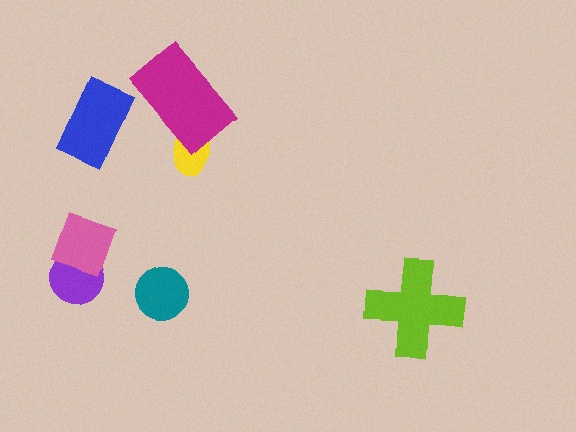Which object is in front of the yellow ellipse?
The magenta rectangle is in front of the yellow ellipse.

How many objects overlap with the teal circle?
0 objects overlap with the teal circle.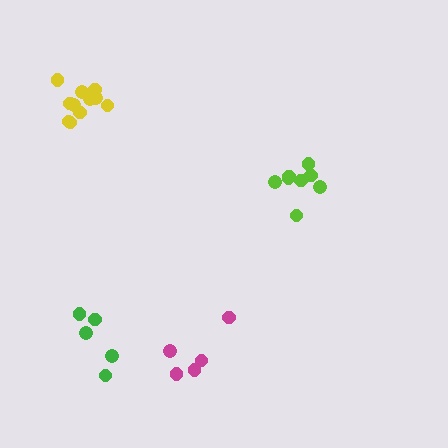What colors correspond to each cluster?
The clusters are colored: magenta, lime, green, yellow.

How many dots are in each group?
Group 1: 5 dots, Group 2: 8 dots, Group 3: 5 dots, Group 4: 11 dots (29 total).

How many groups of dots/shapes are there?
There are 4 groups.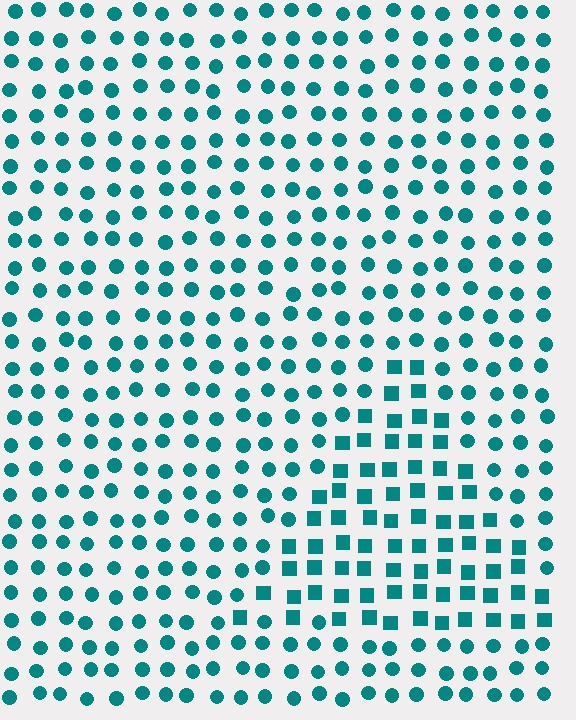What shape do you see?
I see a triangle.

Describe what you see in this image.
The image is filled with small teal elements arranged in a uniform grid. A triangle-shaped region contains squares, while the surrounding area contains circles. The boundary is defined purely by the change in element shape.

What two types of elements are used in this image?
The image uses squares inside the triangle region and circles outside it.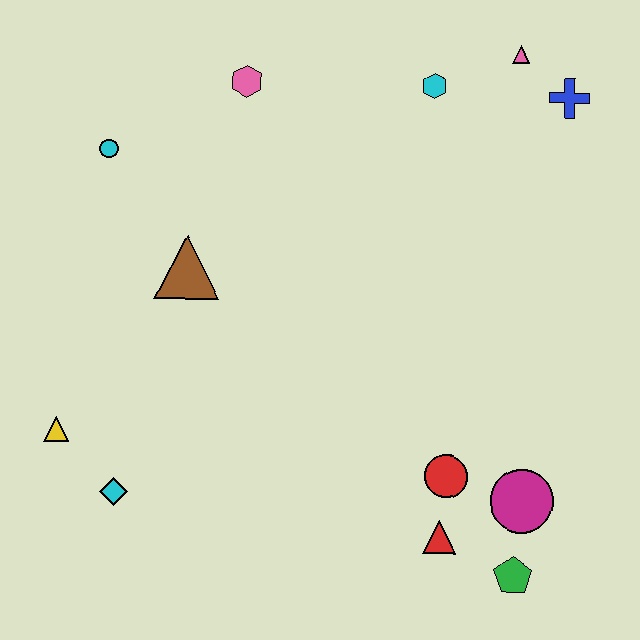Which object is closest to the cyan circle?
The brown triangle is closest to the cyan circle.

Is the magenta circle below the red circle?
Yes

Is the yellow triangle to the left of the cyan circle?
Yes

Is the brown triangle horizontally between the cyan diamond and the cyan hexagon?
Yes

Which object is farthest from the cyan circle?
The green pentagon is farthest from the cyan circle.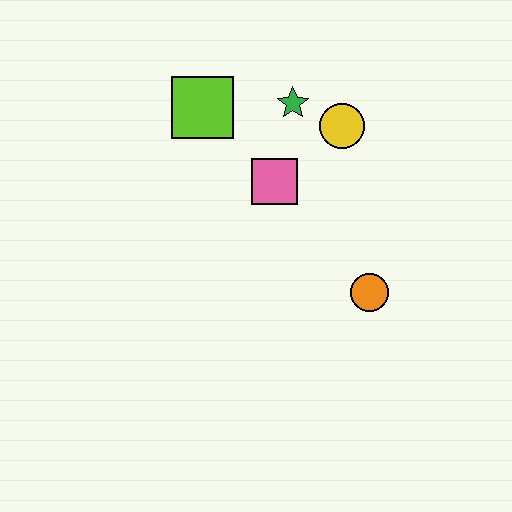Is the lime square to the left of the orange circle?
Yes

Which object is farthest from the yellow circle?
The orange circle is farthest from the yellow circle.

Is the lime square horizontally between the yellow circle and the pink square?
No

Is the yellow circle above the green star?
No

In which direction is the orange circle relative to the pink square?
The orange circle is below the pink square.